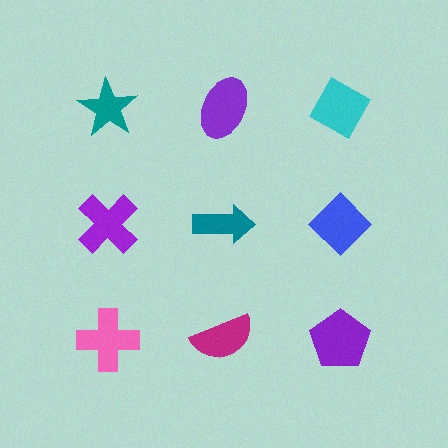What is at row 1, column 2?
A purple ellipse.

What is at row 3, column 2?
A magenta semicircle.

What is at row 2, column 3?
A blue diamond.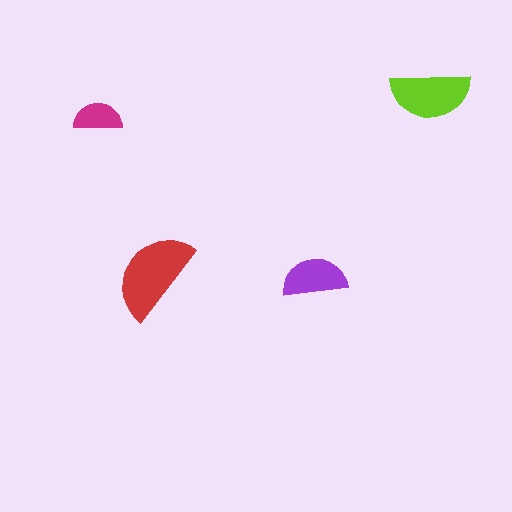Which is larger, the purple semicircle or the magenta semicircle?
The purple one.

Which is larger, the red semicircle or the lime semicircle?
The red one.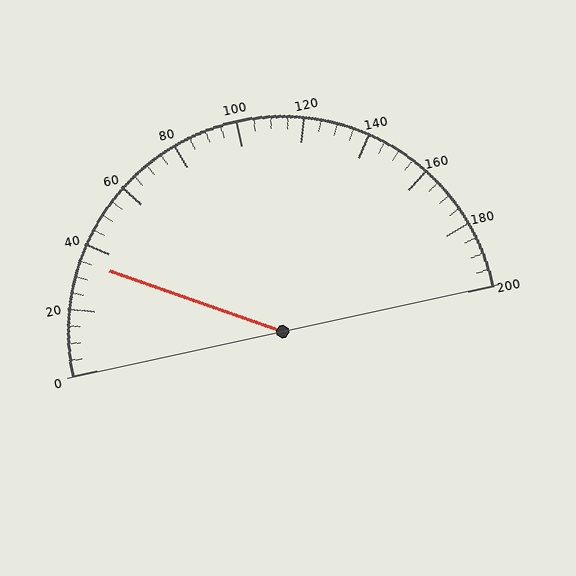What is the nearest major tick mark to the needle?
The nearest major tick mark is 40.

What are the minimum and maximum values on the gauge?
The gauge ranges from 0 to 200.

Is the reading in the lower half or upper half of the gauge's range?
The reading is in the lower half of the range (0 to 200).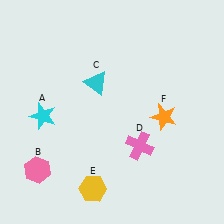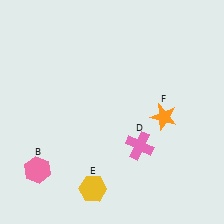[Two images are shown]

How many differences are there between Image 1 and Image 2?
There are 2 differences between the two images.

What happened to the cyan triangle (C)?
The cyan triangle (C) was removed in Image 2. It was in the top-left area of Image 1.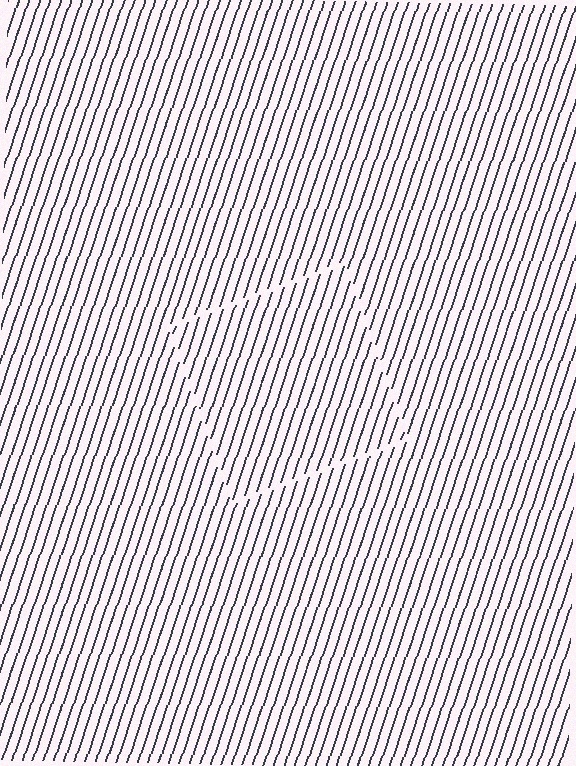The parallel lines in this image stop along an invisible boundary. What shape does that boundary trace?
An illusory square. The interior of the shape contains the same grating, shifted by half a period — the contour is defined by the phase discontinuity where line-ends from the inner and outer gratings abut.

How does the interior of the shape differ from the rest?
The interior of the shape contains the same grating, shifted by half a period — the contour is defined by the phase discontinuity where line-ends from the inner and outer gratings abut.